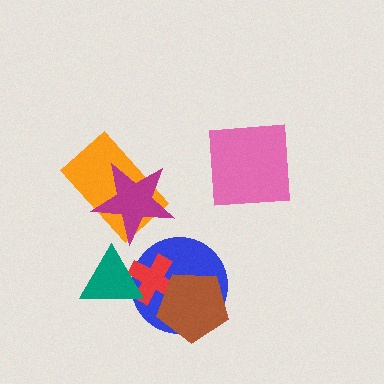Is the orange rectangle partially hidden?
Yes, it is partially covered by another shape.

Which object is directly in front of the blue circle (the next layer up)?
The red cross is directly in front of the blue circle.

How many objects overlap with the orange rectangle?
1 object overlaps with the orange rectangle.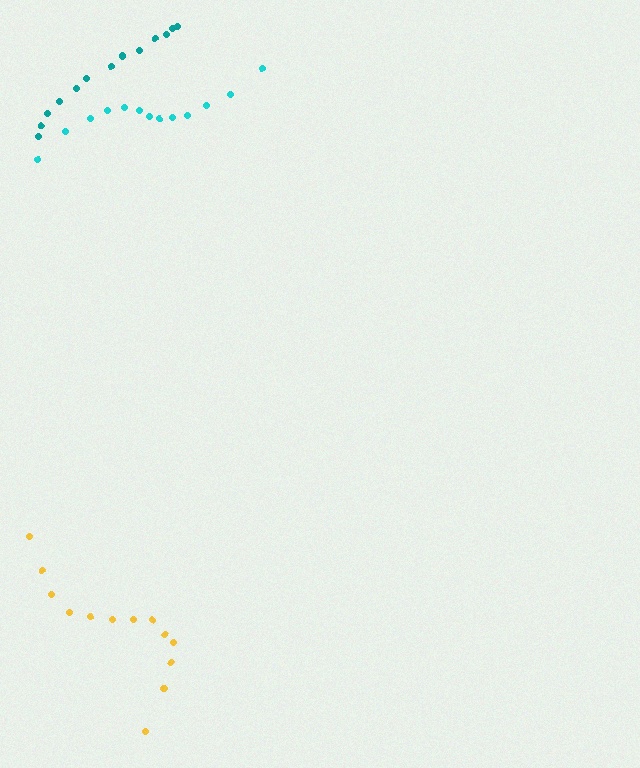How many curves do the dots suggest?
There are 3 distinct paths.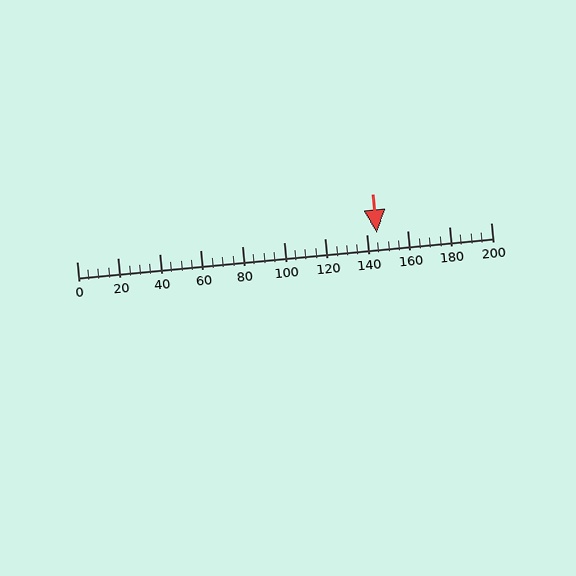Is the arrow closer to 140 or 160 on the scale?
The arrow is closer to 140.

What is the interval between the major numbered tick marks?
The major tick marks are spaced 20 units apart.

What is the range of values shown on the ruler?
The ruler shows values from 0 to 200.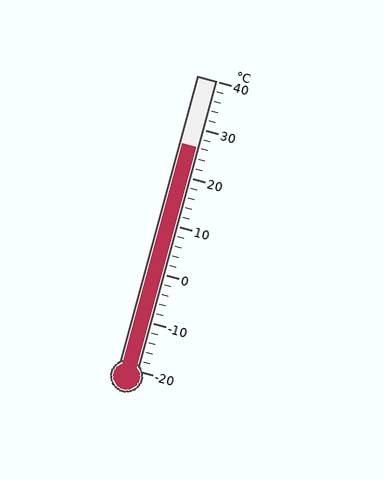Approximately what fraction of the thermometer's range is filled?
The thermometer is filled to approximately 75% of its range.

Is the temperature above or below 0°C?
The temperature is above 0°C.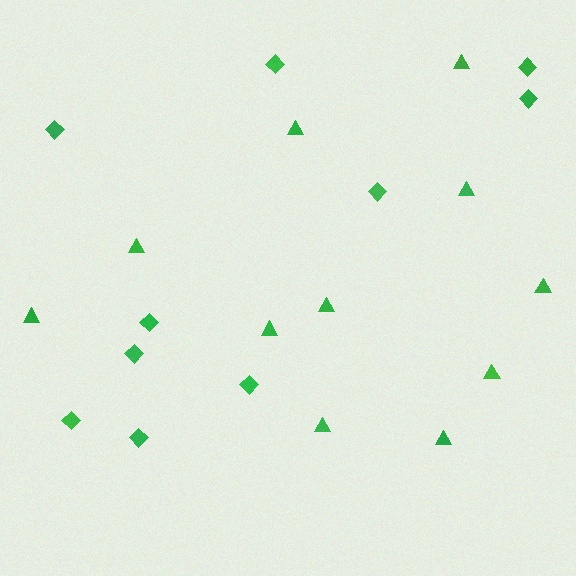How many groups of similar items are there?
There are 2 groups: one group of triangles (11) and one group of diamonds (10).